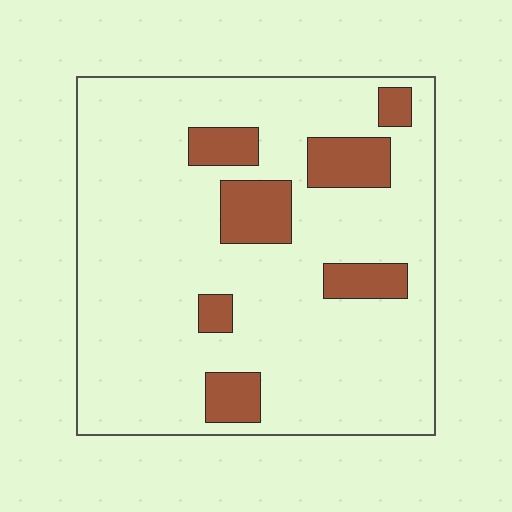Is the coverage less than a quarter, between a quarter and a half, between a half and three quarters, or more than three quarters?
Less than a quarter.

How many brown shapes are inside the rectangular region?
7.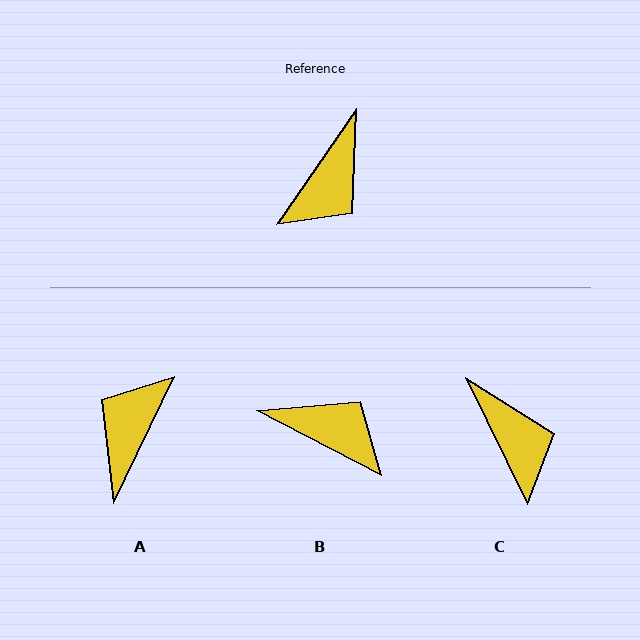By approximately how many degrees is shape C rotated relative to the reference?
Approximately 60 degrees counter-clockwise.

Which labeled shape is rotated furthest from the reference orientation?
A, about 171 degrees away.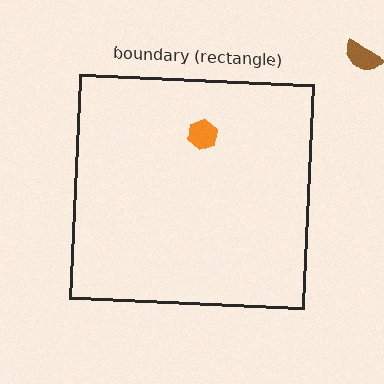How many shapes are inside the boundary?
1 inside, 1 outside.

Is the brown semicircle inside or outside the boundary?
Outside.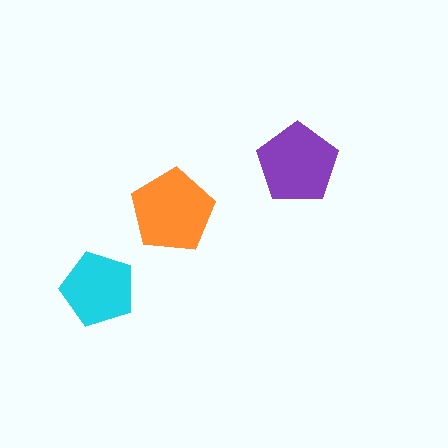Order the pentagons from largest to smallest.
the orange one, the purple one, the cyan one.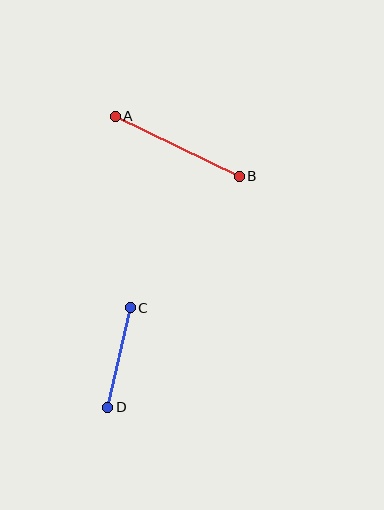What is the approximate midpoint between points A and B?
The midpoint is at approximately (177, 146) pixels.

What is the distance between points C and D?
The distance is approximately 102 pixels.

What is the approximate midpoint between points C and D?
The midpoint is at approximately (119, 358) pixels.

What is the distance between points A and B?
The distance is approximately 138 pixels.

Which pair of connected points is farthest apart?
Points A and B are farthest apart.